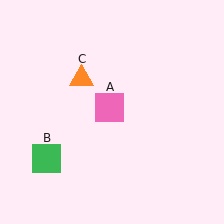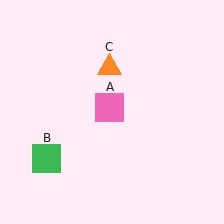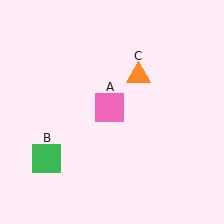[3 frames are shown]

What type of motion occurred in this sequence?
The orange triangle (object C) rotated clockwise around the center of the scene.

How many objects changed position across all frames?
1 object changed position: orange triangle (object C).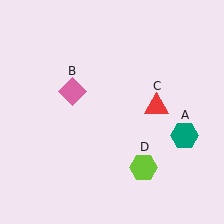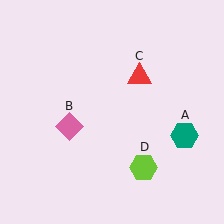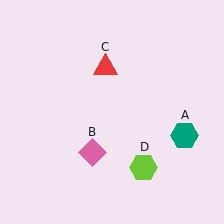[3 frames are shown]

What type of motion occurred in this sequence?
The pink diamond (object B), red triangle (object C) rotated counterclockwise around the center of the scene.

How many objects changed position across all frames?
2 objects changed position: pink diamond (object B), red triangle (object C).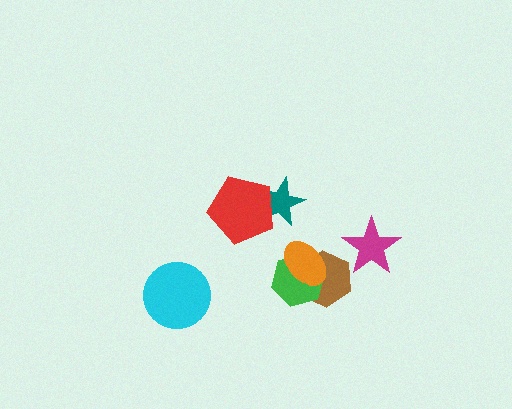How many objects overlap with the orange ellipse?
2 objects overlap with the orange ellipse.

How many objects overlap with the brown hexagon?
2 objects overlap with the brown hexagon.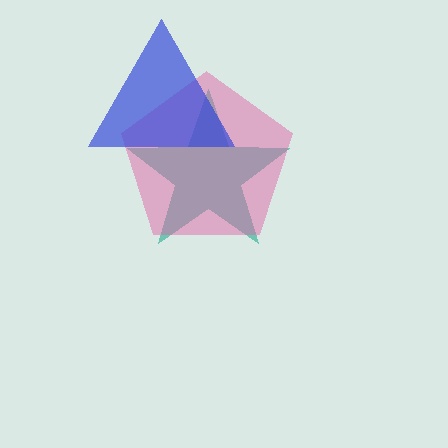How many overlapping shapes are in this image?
There are 3 overlapping shapes in the image.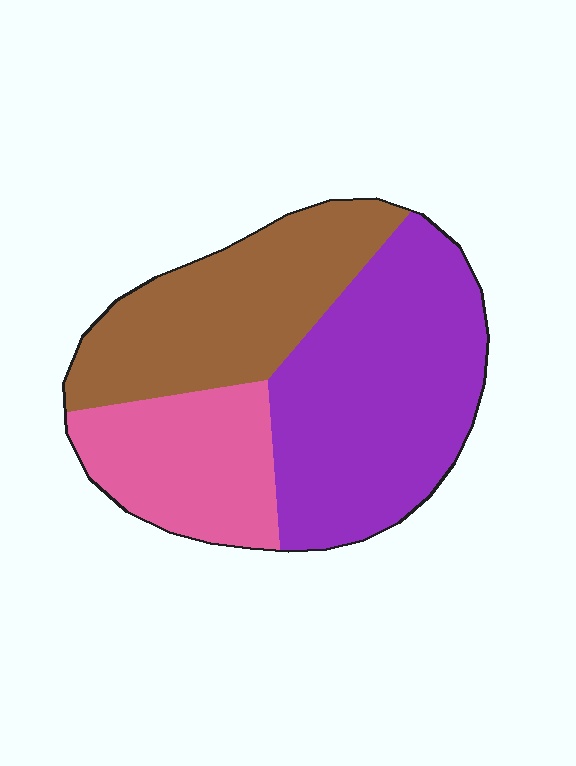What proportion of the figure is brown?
Brown takes up about one third (1/3) of the figure.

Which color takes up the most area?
Purple, at roughly 45%.